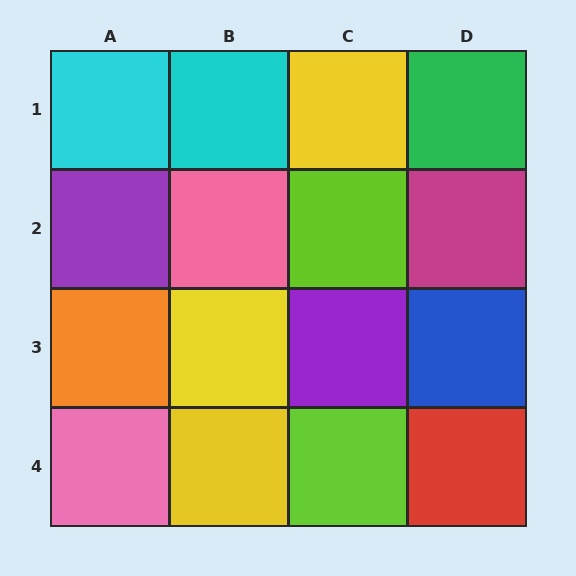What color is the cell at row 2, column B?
Pink.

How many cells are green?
1 cell is green.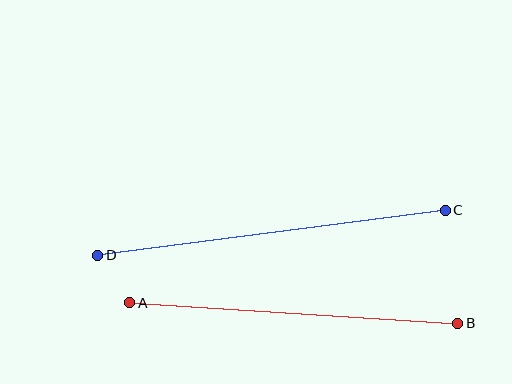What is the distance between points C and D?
The distance is approximately 351 pixels.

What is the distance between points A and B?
The distance is approximately 328 pixels.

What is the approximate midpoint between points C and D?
The midpoint is at approximately (272, 233) pixels.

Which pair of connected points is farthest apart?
Points C and D are farthest apart.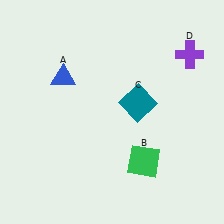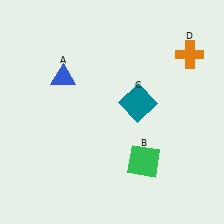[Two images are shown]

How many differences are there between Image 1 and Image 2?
There is 1 difference between the two images.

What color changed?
The cross (D) changed from purple in Image 1 to orange in Image 2.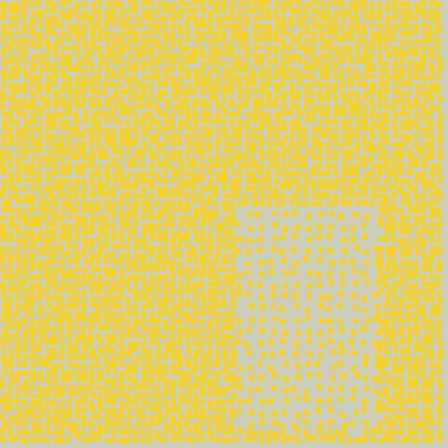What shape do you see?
I see a rectangle.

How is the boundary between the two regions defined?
The boundary is defined by a change in element density (approximately 2.5x ratio). All elements are the same color, size, and shape.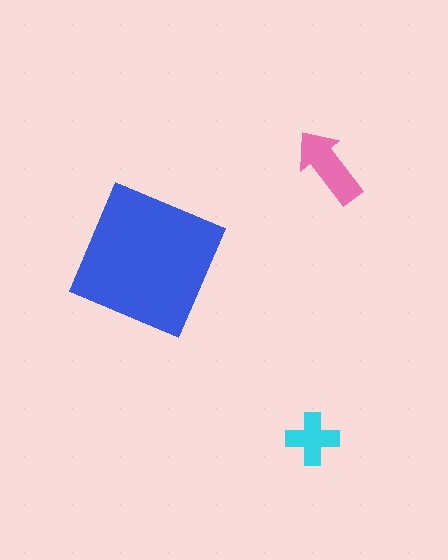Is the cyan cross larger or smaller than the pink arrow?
Smaller.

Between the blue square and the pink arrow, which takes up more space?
The blue square.